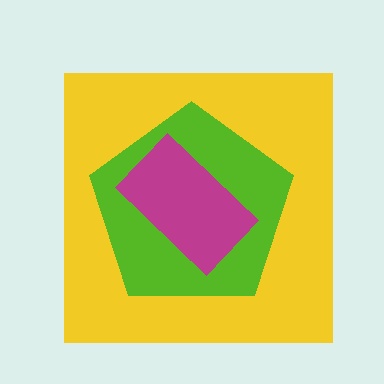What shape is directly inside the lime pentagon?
The magenta rectangle.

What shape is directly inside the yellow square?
The lime pentagon.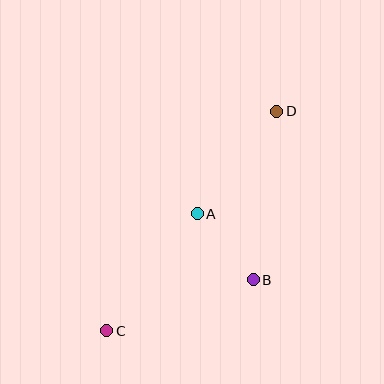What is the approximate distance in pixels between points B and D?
The distance between B and D is approximately 170 pixels.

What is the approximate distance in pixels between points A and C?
The distance between A and C is approximately 148 pixels.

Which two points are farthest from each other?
Points C and D are farthest from each other.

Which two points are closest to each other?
Points A and B are closest to each other.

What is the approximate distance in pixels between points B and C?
The distance between B and C is approximately 155 pixels.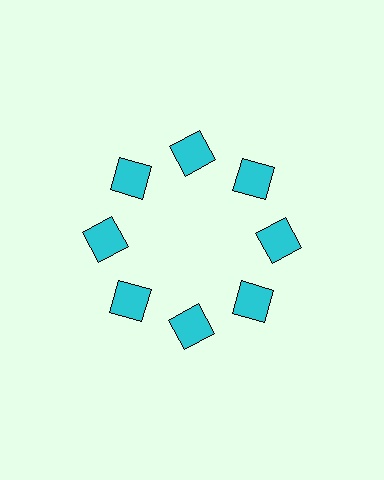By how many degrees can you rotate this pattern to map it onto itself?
The pattern maps onto itself every 45 degrees of rotation.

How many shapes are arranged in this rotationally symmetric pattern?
There are 8 shapes, arranged in 8 groups of 1.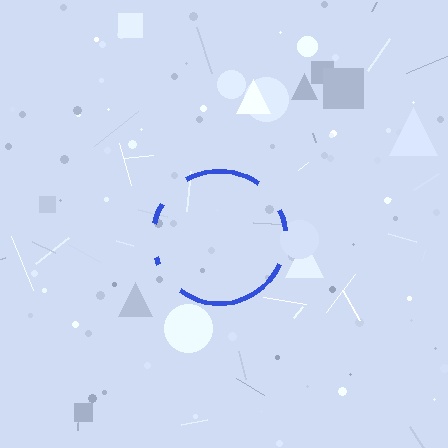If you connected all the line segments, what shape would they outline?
They would outline a circle.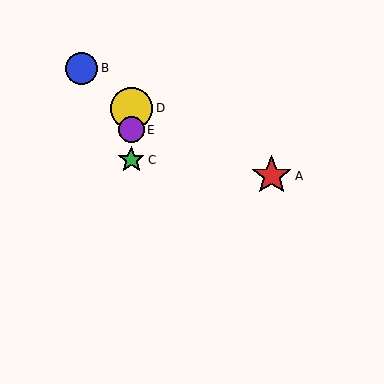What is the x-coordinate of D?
Object D is at x≈131.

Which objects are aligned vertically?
Objects C, D, E are aligned vertically.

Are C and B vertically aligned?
No, C is at x≈131 and B is at x≈82.